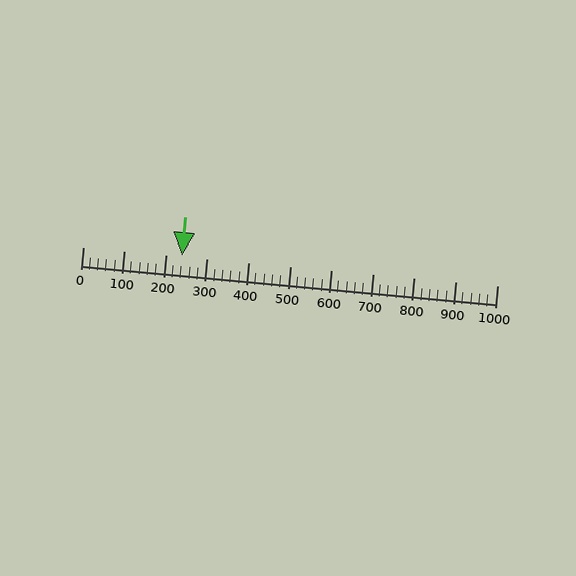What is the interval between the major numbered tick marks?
The major tick marks are spaced 100 units apart.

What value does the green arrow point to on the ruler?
The green arrow points to approximately 240.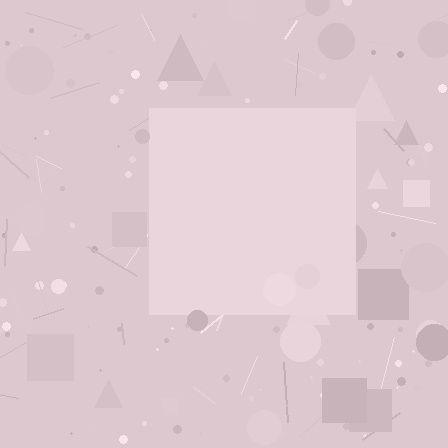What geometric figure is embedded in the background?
A square is embedded in the background.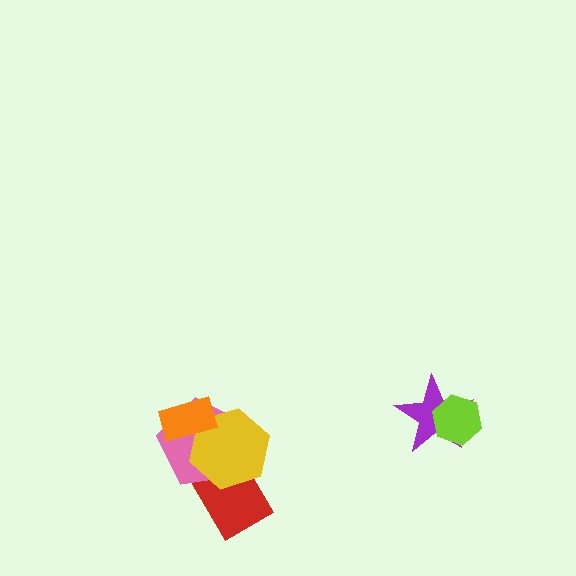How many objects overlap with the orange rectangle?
2 objects overlap with the orange rectangle.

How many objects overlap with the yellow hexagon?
3 objects overlap with the yellow hexagon.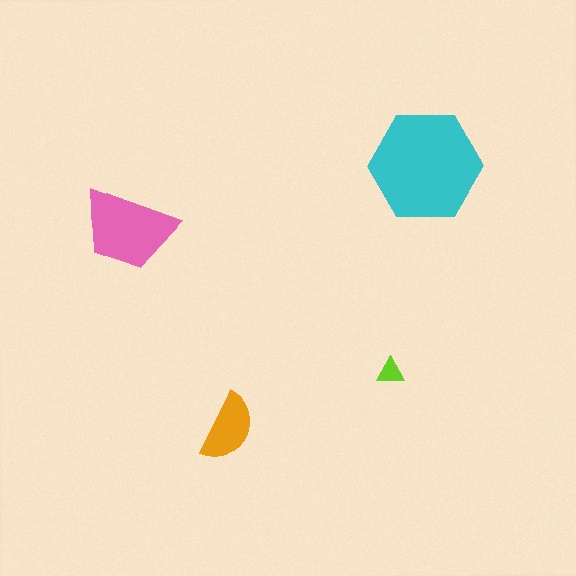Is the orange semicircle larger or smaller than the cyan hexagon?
Smaller.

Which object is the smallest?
The lime triangle.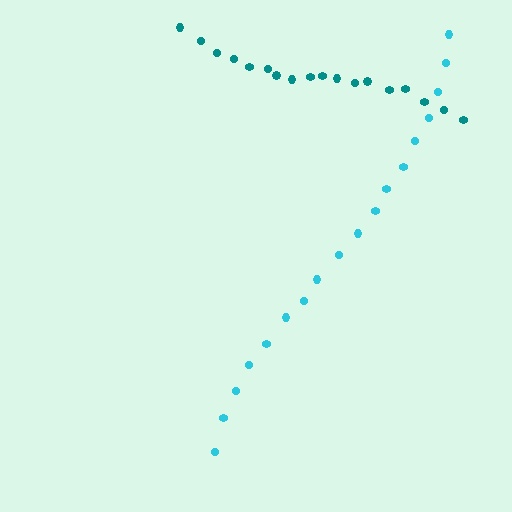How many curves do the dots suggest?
There are 2 distinct paths.